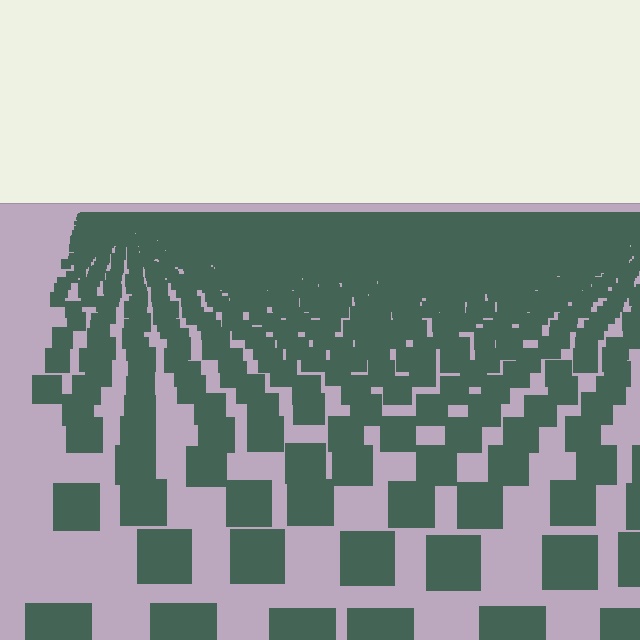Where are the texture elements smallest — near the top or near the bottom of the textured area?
Near the top.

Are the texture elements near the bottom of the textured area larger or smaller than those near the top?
Larger. Near the bottom, elements are closer to the viewer and appear at a bigger on-screen size.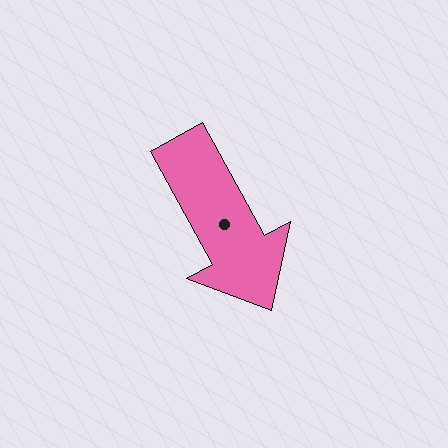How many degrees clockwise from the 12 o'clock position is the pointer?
Approximately 151 degrees.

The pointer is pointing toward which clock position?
Roughly 5 o'clock.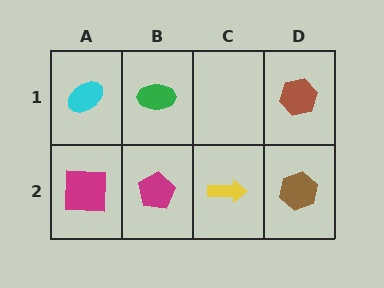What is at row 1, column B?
A green ellipse.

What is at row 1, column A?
A cyan ellipse.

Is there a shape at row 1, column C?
No, that cell is empty.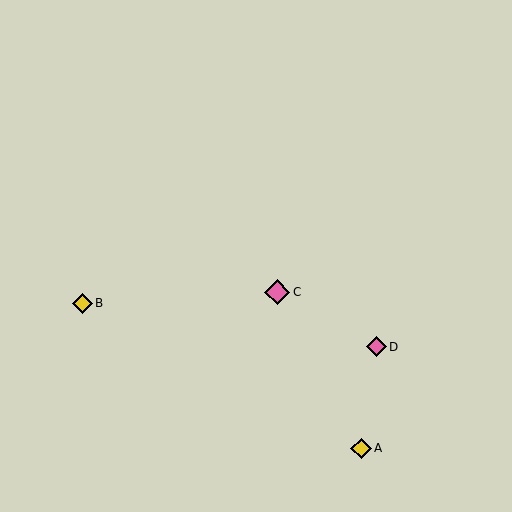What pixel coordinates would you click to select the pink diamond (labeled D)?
Click at (376, 347) to select the pink diamond D.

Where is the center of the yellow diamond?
The center of the yellow diamond is at (361, 448).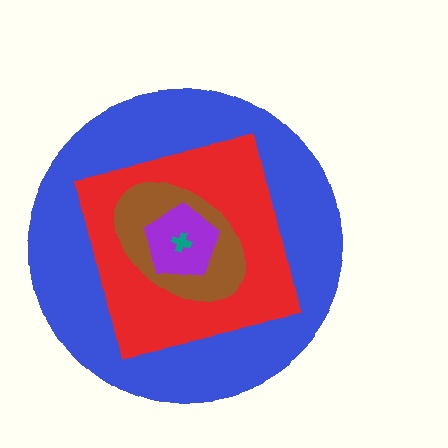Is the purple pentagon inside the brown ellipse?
Yes.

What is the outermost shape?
The blue circle.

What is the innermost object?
The teal cross.